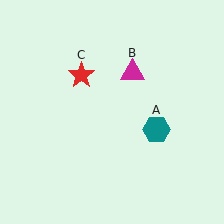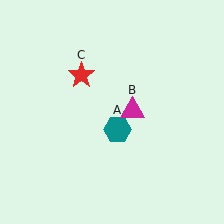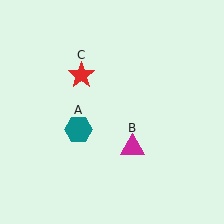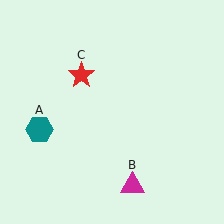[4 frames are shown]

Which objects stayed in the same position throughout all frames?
Red star (object C) remained stationary.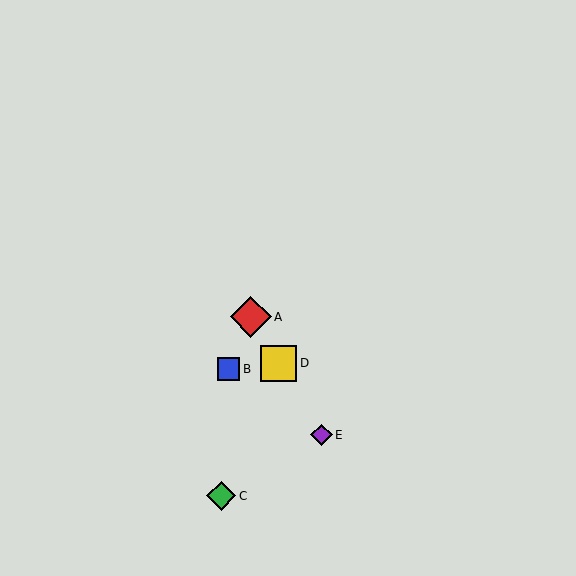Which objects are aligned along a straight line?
Objects A, D, E are aligned along a straight line.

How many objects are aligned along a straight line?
3 objects (A, D, E) are aligned along a straight line.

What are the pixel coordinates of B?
Object B is at (229, 369).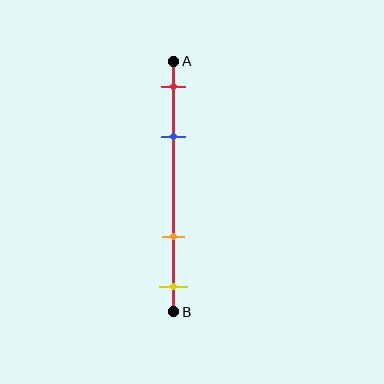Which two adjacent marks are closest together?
The red and blue marks are the closest adjacent pair.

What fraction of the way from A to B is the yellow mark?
The yellow mark is approximately 90% (0.9) of the way from A to B.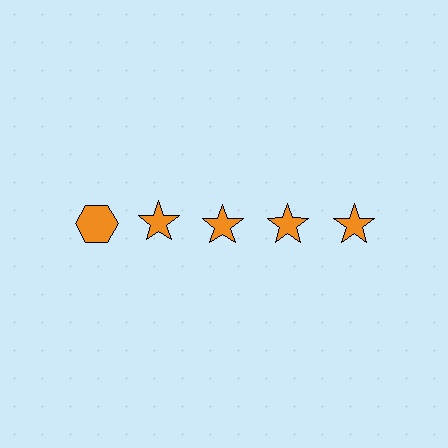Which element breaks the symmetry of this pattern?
The orange hexagon in the top row, leftmost column breaks the symmetry. All other shapes are orange stars.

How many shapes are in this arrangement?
There are 5 shapes arranged in a grid pattern.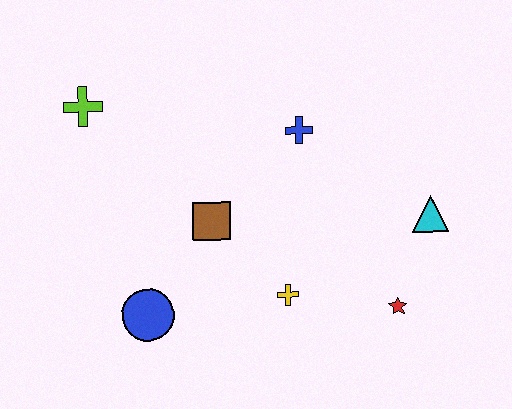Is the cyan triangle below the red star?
No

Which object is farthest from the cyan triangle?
The lime cross is farthest from the cyan triangle.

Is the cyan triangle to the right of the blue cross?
Yes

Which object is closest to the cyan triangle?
The red star is closest to the cyan triangle.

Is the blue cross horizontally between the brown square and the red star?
Yes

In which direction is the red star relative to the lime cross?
The red star is to the right of the lime cross.